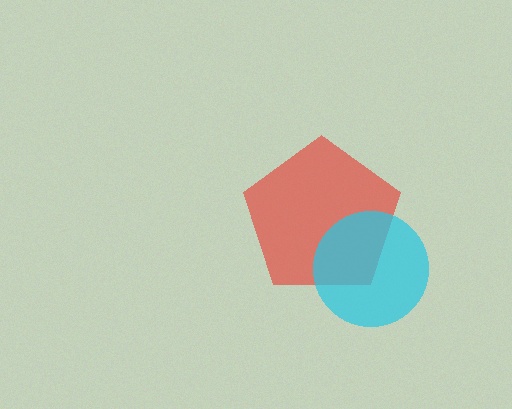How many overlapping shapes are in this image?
There are 2 overlapping shapes in the image.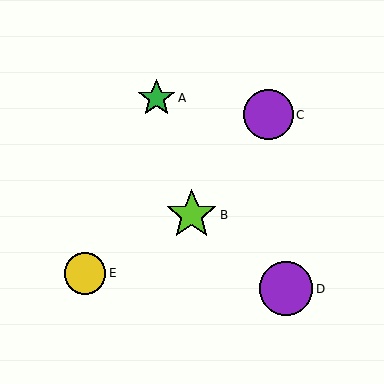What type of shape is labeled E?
Shape E is a yellow circle.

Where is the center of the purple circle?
The center of the purple circle is at (286, 289).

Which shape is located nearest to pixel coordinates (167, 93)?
The green star (labeled A) at (156, 98) is nearest to that location.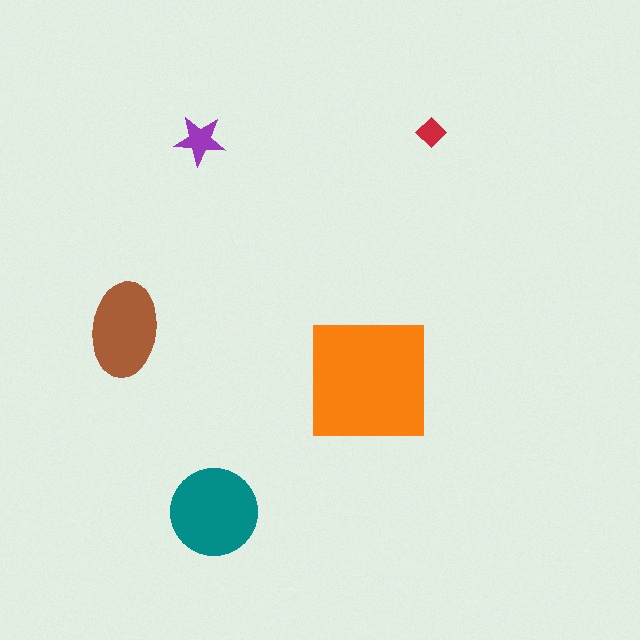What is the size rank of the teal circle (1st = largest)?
2nd.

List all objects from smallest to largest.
The red diamond, the purple star, the brown ellipse, the teal circle, the orange square.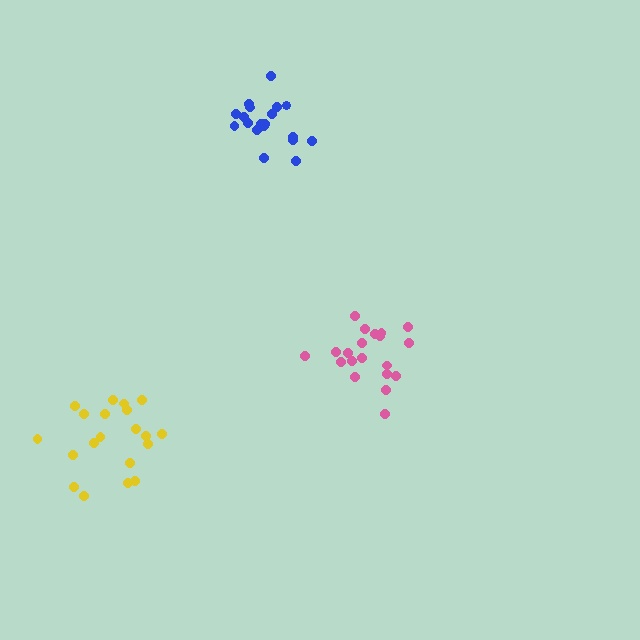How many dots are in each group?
Group 1: 20 dots, Group 2: 20 dots, Group 3: 19 dots (59 total).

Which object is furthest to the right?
The pink cluster is rightmost.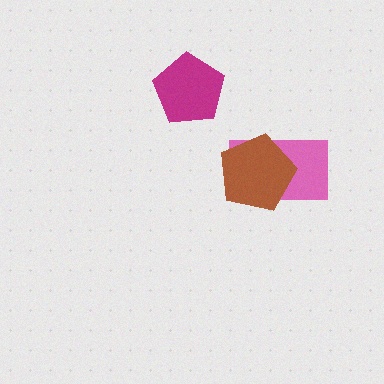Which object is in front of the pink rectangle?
The brown pentagon is in front of the pink rectangle.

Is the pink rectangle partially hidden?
Yes, it is partially covered by another shape.